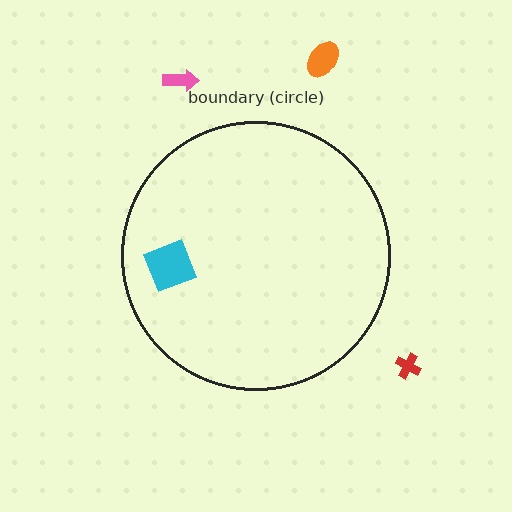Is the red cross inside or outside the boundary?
Outside.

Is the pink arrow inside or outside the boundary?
Outside.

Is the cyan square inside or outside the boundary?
Inside.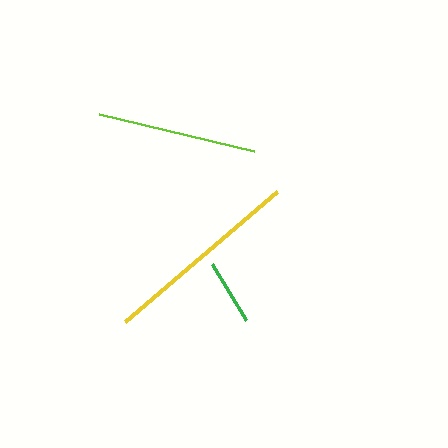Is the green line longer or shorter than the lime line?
The lime line is longer than the green line.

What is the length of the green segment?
The green segment is approximately 65 pixels long.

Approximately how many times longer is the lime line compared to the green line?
The lime line is approximately 2.5 times the length of the green line.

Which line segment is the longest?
The yellow line is the longest at approximately 200 pixels.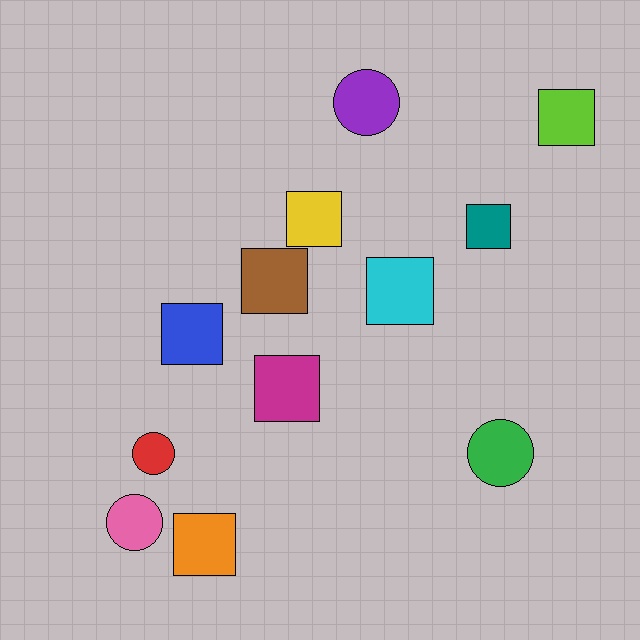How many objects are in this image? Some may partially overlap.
There are 12 objects.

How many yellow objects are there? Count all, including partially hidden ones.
There is 1 yellow object.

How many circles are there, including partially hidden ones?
There are 4 circles.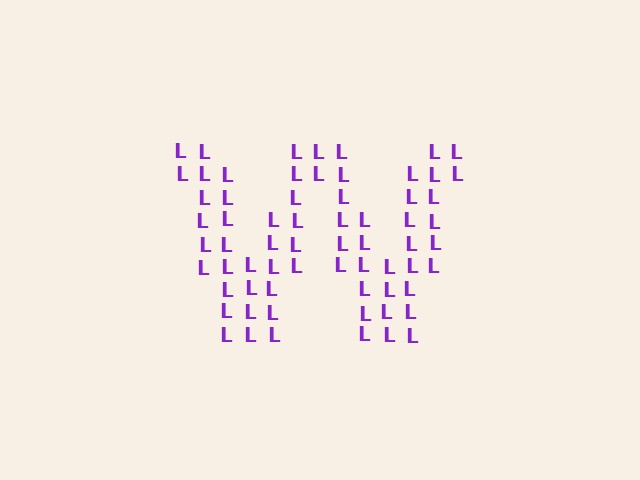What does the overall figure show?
The overall figure shows the letter W.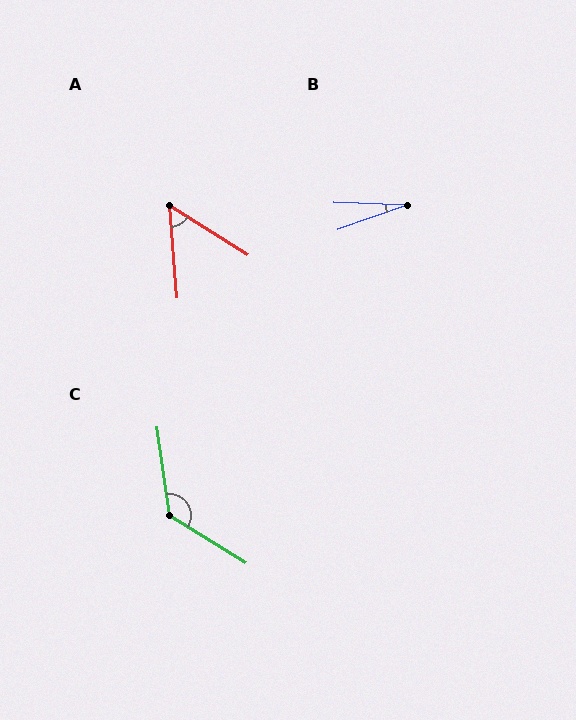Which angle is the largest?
C, at approximately 130 degrees.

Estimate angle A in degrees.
Approximately 53 degrees.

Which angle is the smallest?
B, at approximately 22 degrees.